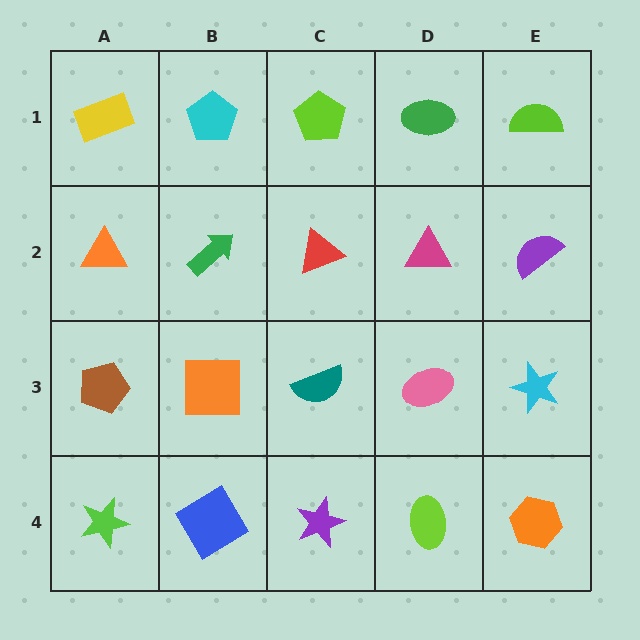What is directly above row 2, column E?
A lime semicircle.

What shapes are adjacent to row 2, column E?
A lime semicircle (row 1, column E), a cyan star (row 3, column E), a magenta triangle (row 2, column D).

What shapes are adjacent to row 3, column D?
A magenta triangle (row 2, column D), a lime ellipse (row 4, column D), a teal semicircle (row 3, column C), a cyan star (row 3, column E).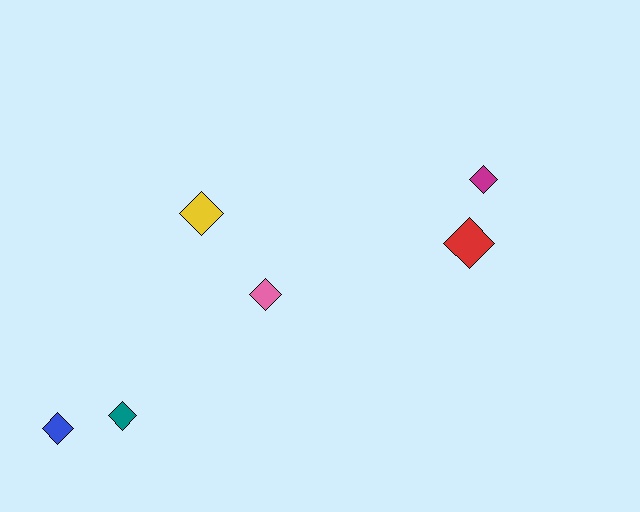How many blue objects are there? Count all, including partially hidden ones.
There is 1 blue object.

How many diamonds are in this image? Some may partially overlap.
There are 6 diamonds.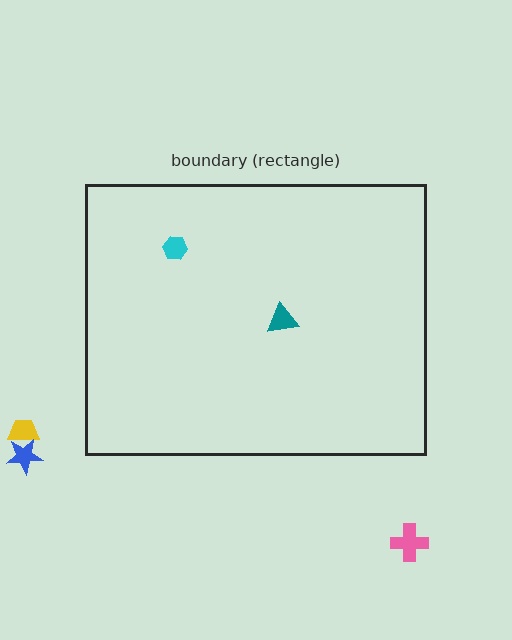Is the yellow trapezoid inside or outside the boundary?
Outside.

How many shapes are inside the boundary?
2 inside, 3 outside.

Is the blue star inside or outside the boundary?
Outside.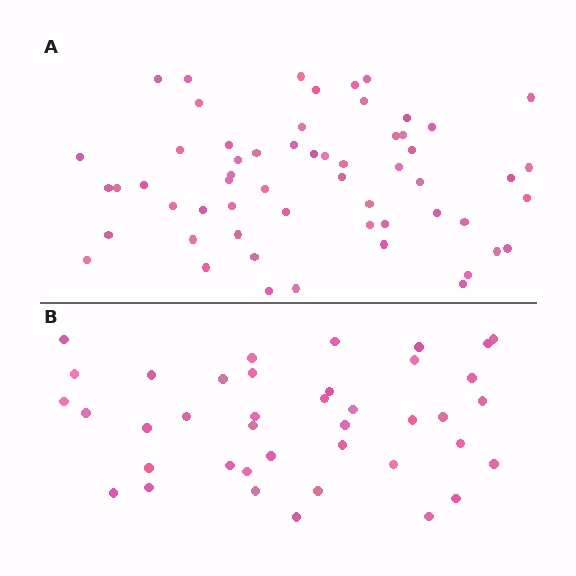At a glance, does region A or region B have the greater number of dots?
Region A (the top region) has more dots.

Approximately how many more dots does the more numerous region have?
Region A has approximately 20 more dots than region B.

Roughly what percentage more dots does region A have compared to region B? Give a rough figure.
About 45% more.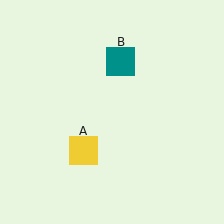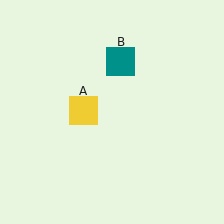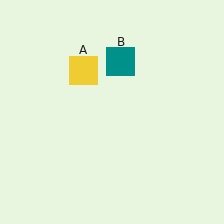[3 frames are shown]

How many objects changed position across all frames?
1 object changed position: yellow square (object A).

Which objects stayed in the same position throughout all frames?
Teal square (object B) remained stationary.